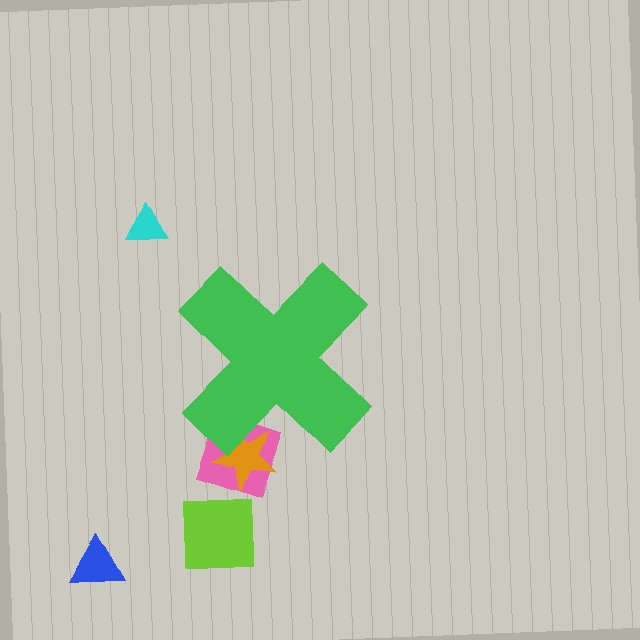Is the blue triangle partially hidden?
No, the blue triangle is fully visible.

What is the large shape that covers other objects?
A green cross.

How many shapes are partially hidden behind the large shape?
2 shapes are partially hidden.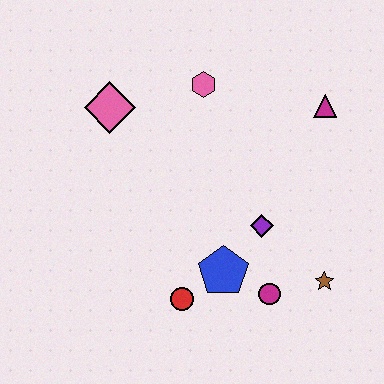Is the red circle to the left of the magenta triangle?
Yes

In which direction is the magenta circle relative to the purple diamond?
The magenta circle is below the purple diamond.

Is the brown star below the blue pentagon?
Yes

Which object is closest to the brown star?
The magenta circle is closest to the brown star.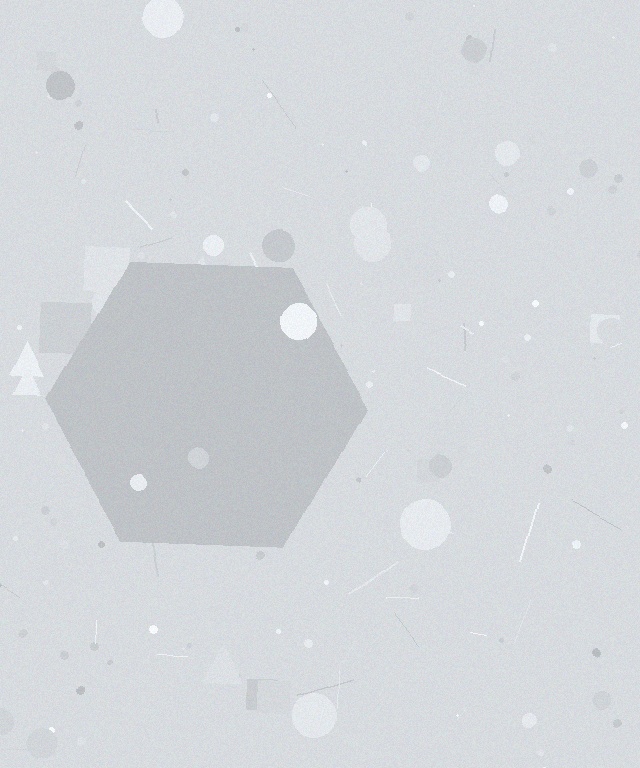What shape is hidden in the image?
A hexagon is hidden in the image.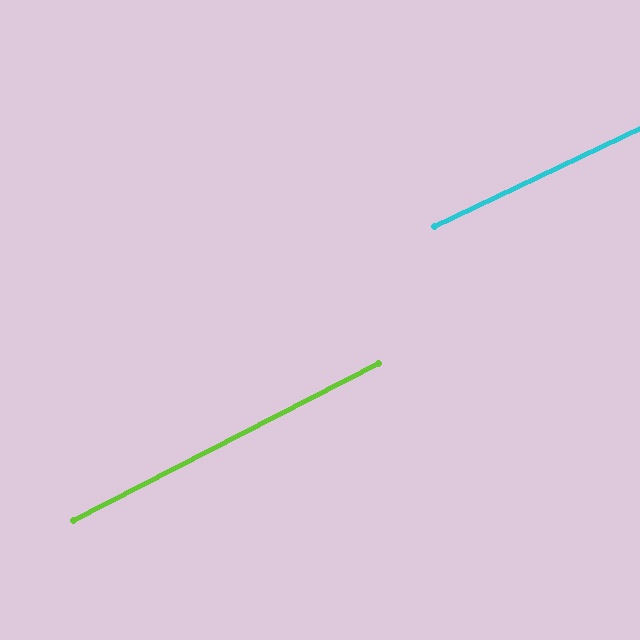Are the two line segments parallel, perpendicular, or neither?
Parallel — their directions differ by only 1.7°.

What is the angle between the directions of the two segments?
Approximately 2 degrees.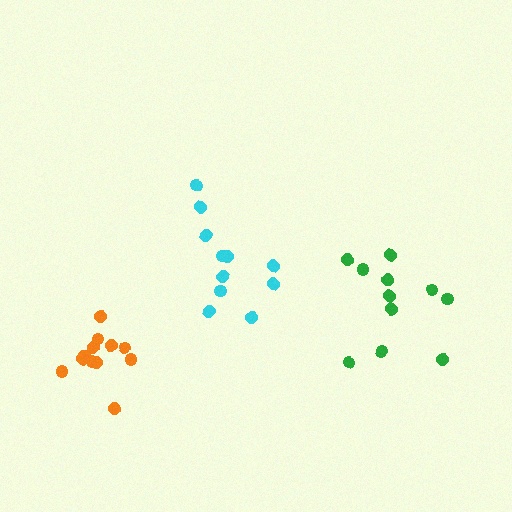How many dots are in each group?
Group 1: 11 dots, Group 2: 11 dots, Group 3: 12 dots (34 total).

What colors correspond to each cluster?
The clusters are colored: green, cyan, orange.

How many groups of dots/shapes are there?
There are 3 groups.